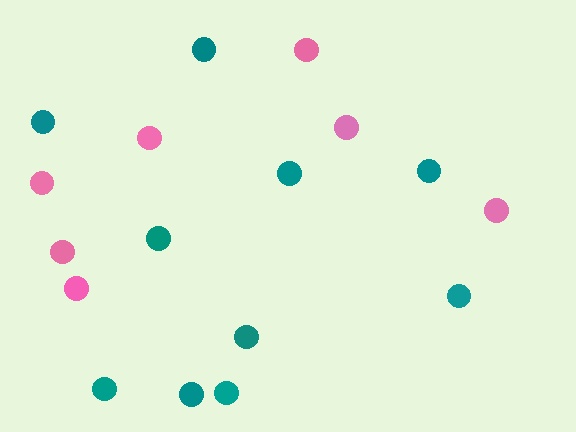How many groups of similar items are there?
There are 2 groups: one group of teal circles (10) and one group of pink circles (7).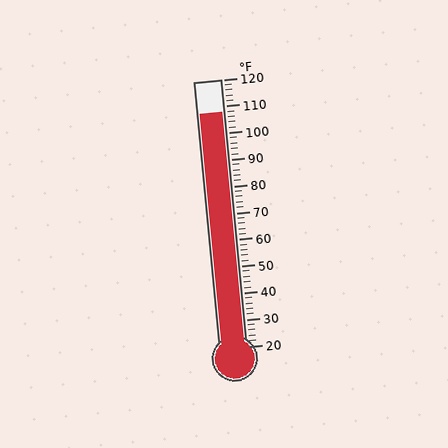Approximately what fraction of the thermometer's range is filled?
The thermometer is filled to approximately 90% of its range.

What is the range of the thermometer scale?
The thermometer scale ranges from 20°F to 120°F.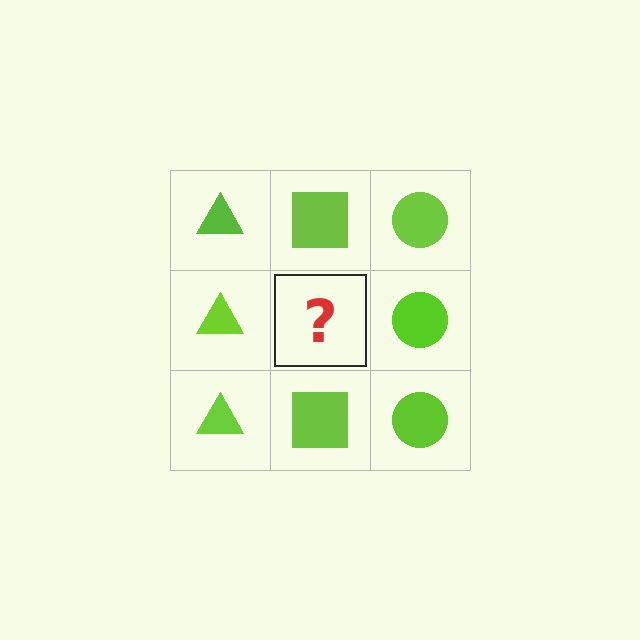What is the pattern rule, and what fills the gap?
The rule is that each column has a consistent shape. The gap should be filled with a lime square.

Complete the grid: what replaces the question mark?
The question mark should be replaced with a lime square.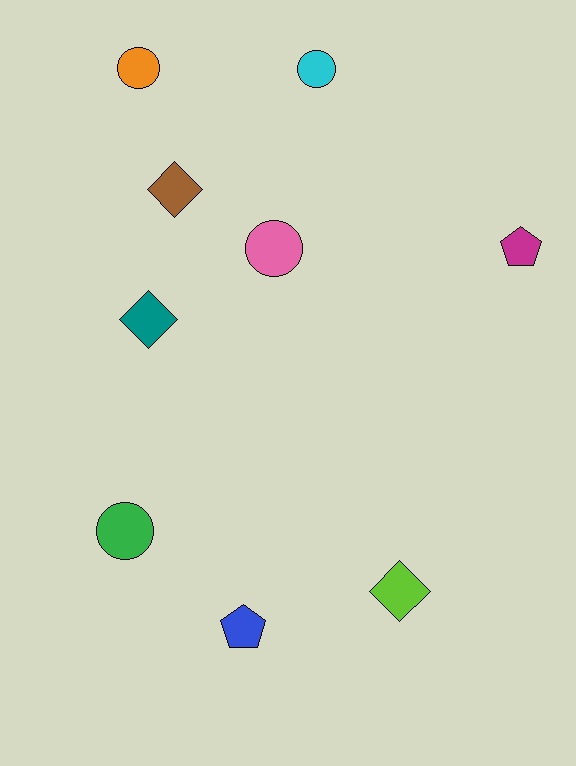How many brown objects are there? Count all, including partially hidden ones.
There is 1 brown object.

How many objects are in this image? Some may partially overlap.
There are 9 objects.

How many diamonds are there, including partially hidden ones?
There are 3 diamonds.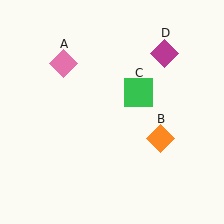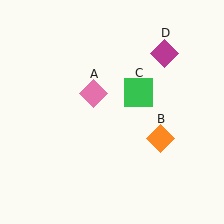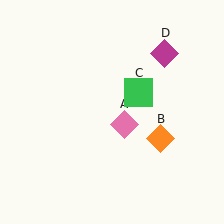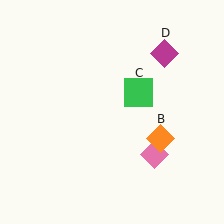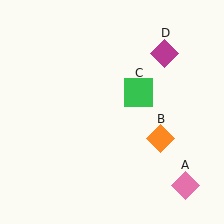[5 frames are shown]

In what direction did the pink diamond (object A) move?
The pink diamond (object A) moved down and to the right.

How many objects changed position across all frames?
1 object changed position: pink diamond (object A).